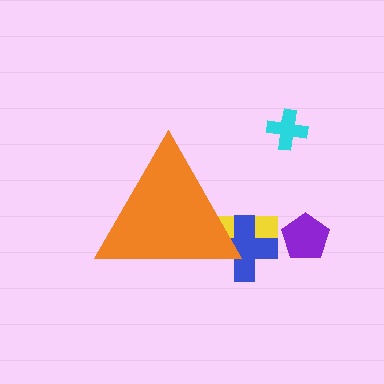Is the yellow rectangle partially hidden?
Yes, the yellow rectangle is partially hidden behind the orange triangle.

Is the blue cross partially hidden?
Yes, the blue cross is partially hidden behind the orange triangle.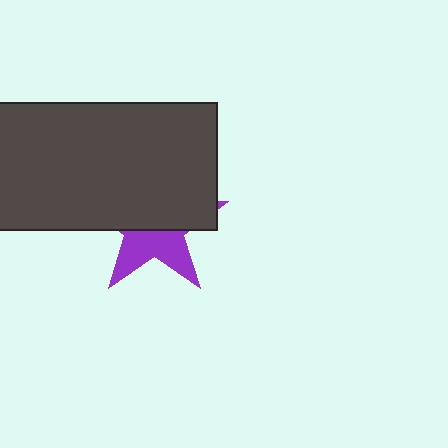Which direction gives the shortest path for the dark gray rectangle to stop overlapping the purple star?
Moving up gives the shortest separation.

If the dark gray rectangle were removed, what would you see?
You would see the complete purple star.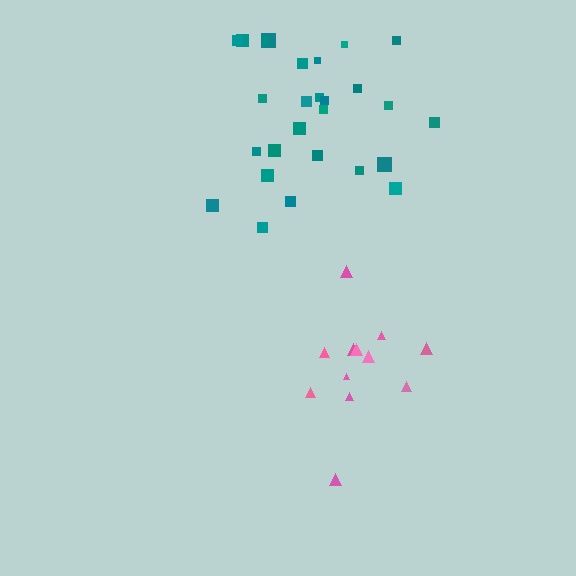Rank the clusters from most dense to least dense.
teal, pink.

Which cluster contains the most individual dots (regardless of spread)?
Teal (27).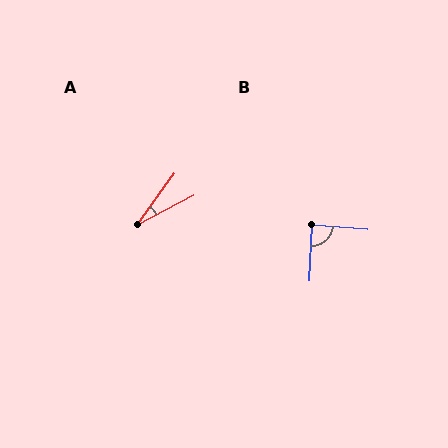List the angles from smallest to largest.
A (26°), B (88°).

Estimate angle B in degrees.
Approximately 88 degrees.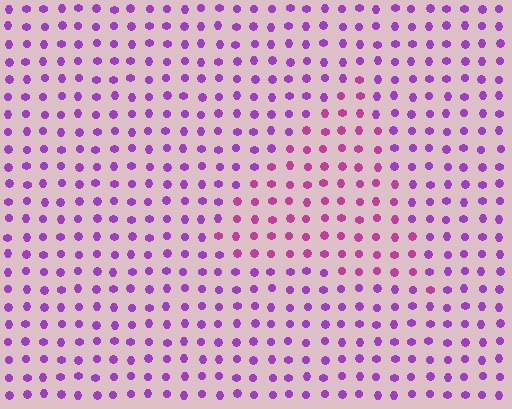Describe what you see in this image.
The image is filled with small purple elements in a uniform arrangement. A triangle-shaped region is visible where the elements are tinted to a slightly different hue, forming a subtle color boundary.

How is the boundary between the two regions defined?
The boundary is defined purely by a slight shift in hue (about 32 degrees). Spacing, size, and orientation are identical on both sides.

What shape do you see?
I see a triangle.